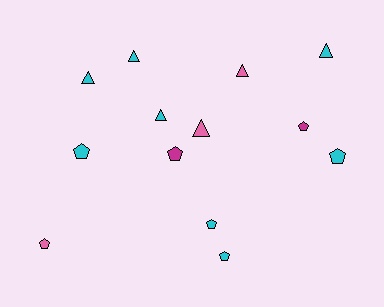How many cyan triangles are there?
There are 4 cyan triangles.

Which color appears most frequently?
Cyan, with 8 objects.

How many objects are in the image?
There are 13 objects.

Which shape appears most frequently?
Pentagon, with 7 objects.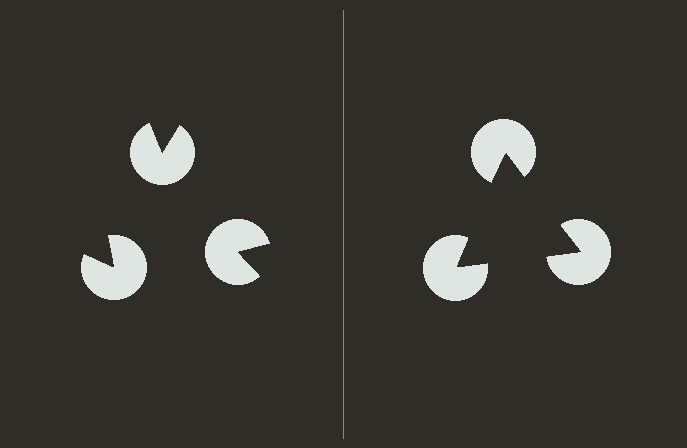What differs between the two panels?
The pac-man discs are positioned identically on both sides; only the wedge orientations differ. On the right they align to a triangle; on the left they are misaligned.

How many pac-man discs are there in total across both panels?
6 — 3 on each side.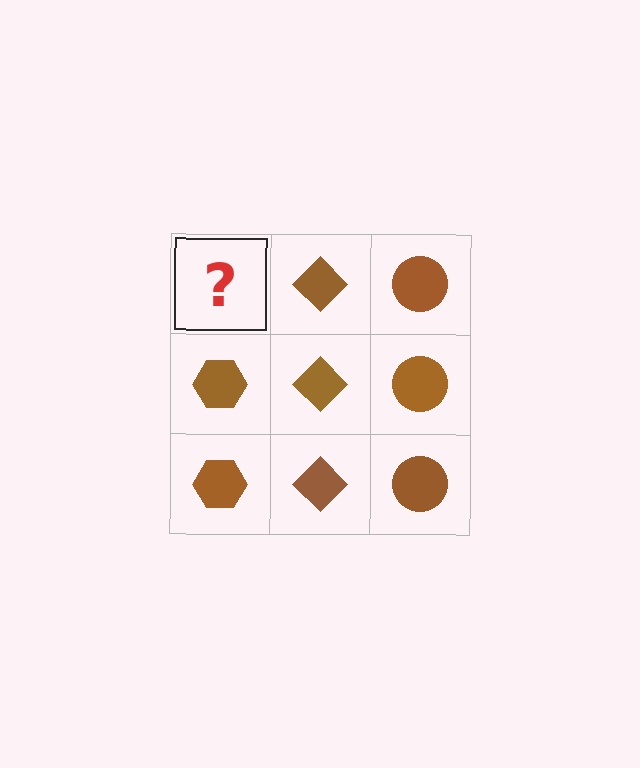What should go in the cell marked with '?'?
The missing cell should contain a brown hexagon.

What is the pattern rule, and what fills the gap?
The rule is that each column has a consistent shape. The gap should be filled with a brown hexagon.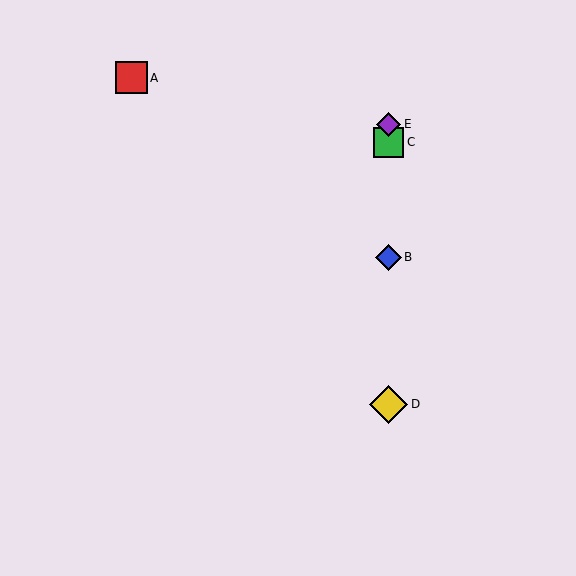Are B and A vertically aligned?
No, B is at x≈389 and A is at x≈131.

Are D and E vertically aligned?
Yes, both are at x≈389.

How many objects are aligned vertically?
4 objects (B, C, D, E) are aligned vertically.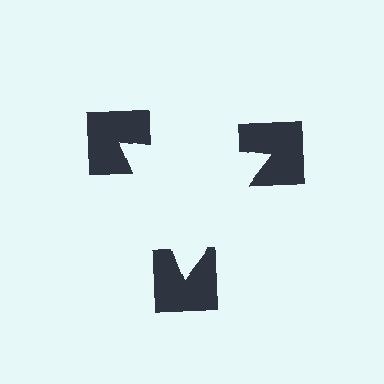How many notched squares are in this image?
There are 3 — one at each vertex of the illusory triangle.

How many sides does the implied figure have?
3 sides.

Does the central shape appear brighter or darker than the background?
It typically appears slightly brighter than the background, even though no actual brightness change is drawn.